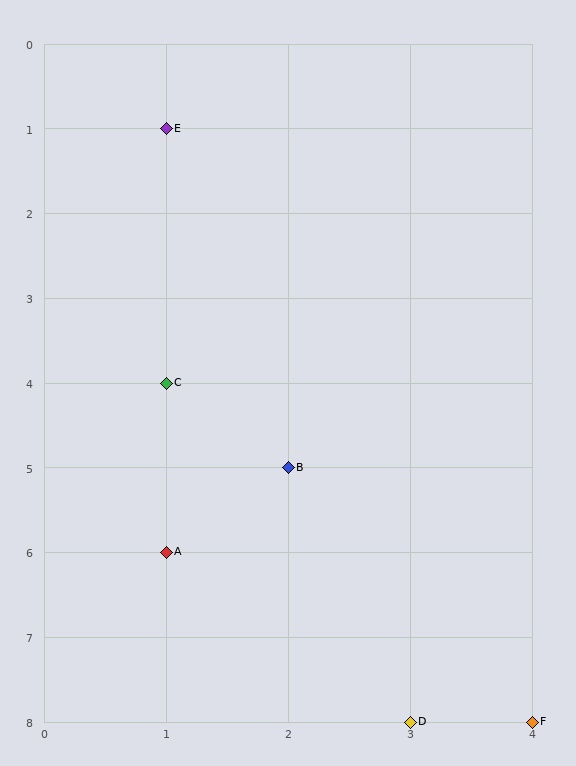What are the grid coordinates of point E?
Point E is at grid coordinates (1, 1).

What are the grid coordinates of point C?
Point C is at grid coordinates (1, 4).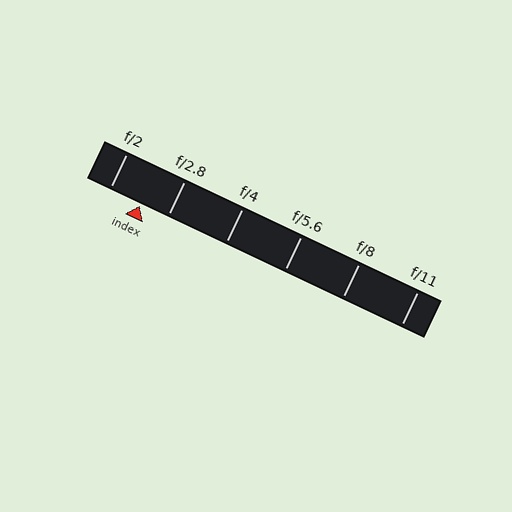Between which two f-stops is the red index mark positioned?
The index mark is between f/2 and f/2.8.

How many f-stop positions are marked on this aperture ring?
There are 6 f-stop positions marked.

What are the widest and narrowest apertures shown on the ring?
The widest aperture shown is f/2 and the narrowest is f/11.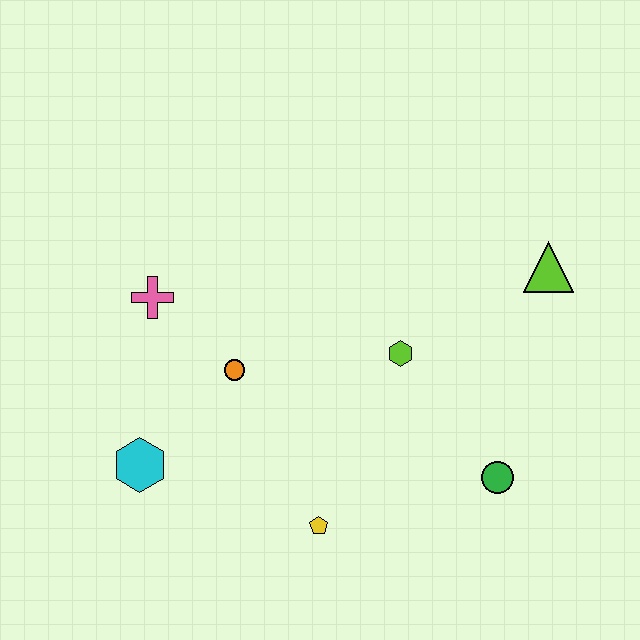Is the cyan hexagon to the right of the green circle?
No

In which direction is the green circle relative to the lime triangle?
The green circle is below the lime triangle.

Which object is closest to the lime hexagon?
The green circle is closest to the lime hexagon.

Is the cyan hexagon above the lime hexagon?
No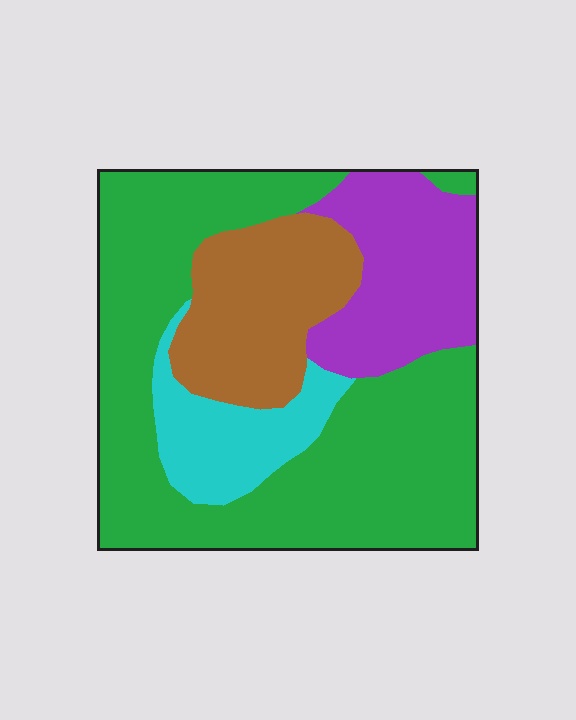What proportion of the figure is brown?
Brown takes up less than a quarter of the figure.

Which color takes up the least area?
Cyan, at roughly 10%.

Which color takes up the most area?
Green, at roughly 55%.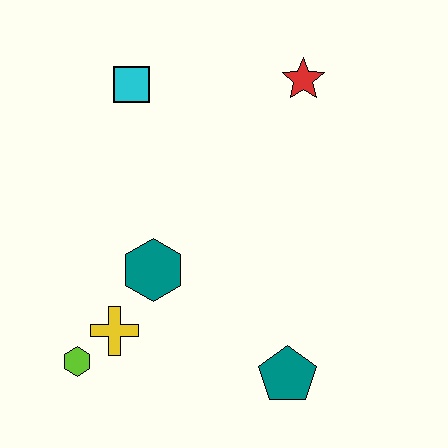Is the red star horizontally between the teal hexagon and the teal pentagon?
No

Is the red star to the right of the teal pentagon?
Yes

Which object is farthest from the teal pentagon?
The cyan square is farthest from the teal pentagon.